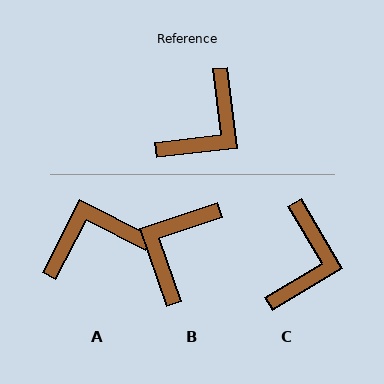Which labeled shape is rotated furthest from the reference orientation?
B, about 168 degrees away.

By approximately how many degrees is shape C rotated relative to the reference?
Approximately 24 degrees counter-clockwise.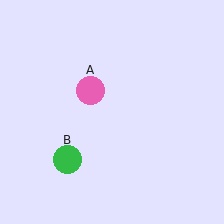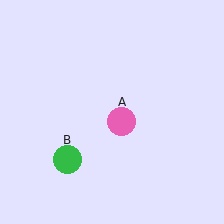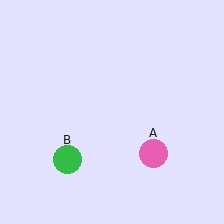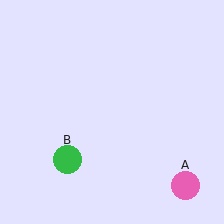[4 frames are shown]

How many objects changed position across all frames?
1 object changed position: pink circle (object A).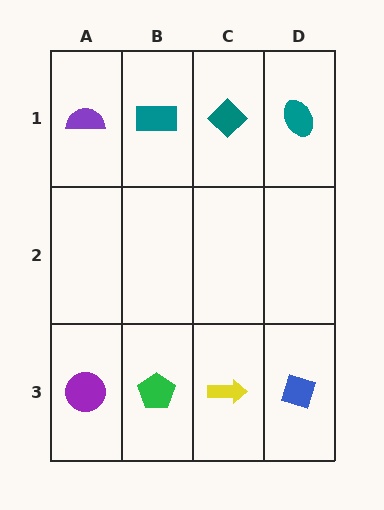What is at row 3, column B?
A green pentagon.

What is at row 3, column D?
A blue diamond.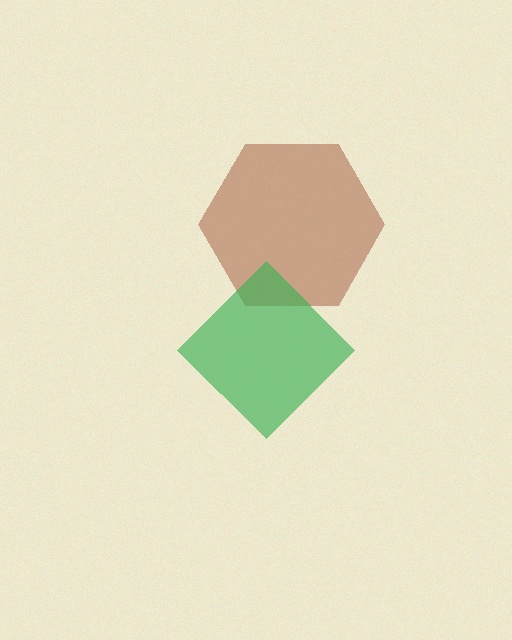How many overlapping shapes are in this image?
There are 2 overlapping shapes in the image.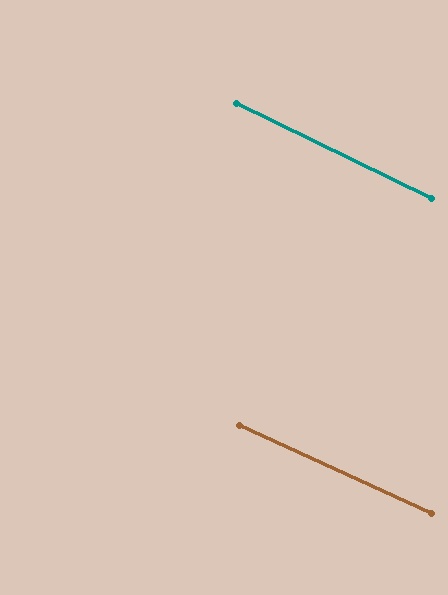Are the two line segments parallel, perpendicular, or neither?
Parallel — their directions differ by only 1.2°.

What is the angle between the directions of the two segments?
Approximately 1 degree.